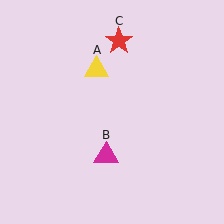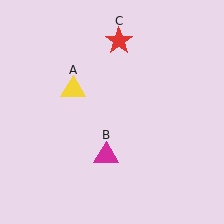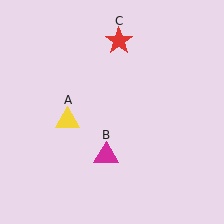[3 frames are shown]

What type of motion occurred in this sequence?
The yellow triangle (object A) rotated counterclockwise around the center of the scene.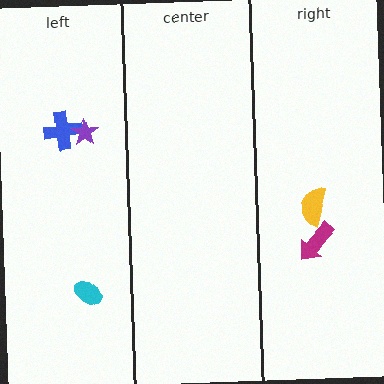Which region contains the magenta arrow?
The right region.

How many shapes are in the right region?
2.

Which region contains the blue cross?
The left region.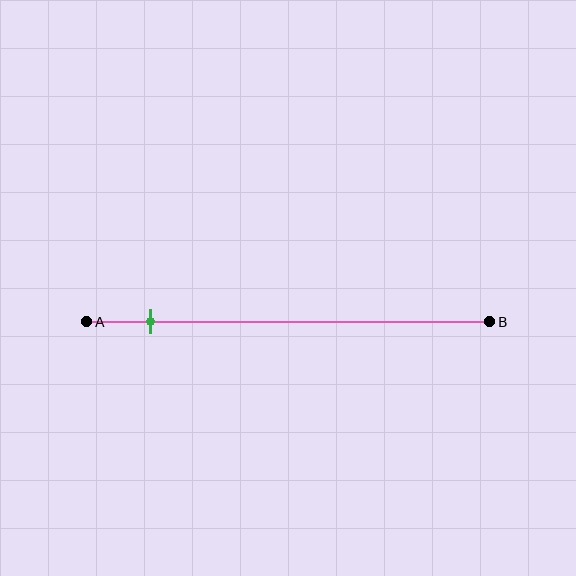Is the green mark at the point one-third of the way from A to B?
No, the mark is at about 15% from A, not at the 33% one-third point.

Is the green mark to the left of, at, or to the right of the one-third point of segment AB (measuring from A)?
The green mark is to the left of the one-third point of segment AB.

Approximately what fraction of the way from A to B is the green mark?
The green mark is approximately 15% of the way from A to B.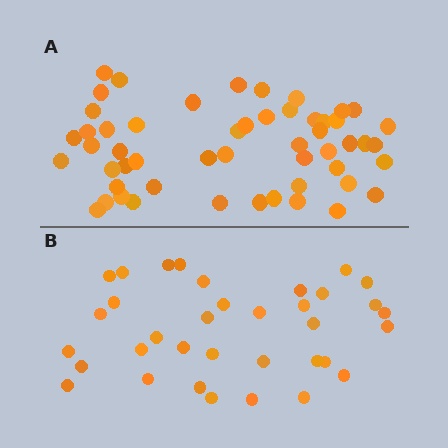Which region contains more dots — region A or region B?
Region A (the top region) has more dots.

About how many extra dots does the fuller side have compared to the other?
Region A has approximately 20 more dots than region B.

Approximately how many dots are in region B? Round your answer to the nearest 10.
About 40 dots. (The exact count is 35, which rounds to 40.)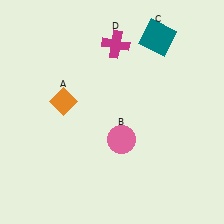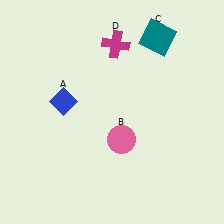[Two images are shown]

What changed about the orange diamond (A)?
In Image 1, A is orange. In Image 2, it changed to blue.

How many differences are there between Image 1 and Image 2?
There is 1 difference between the two images.